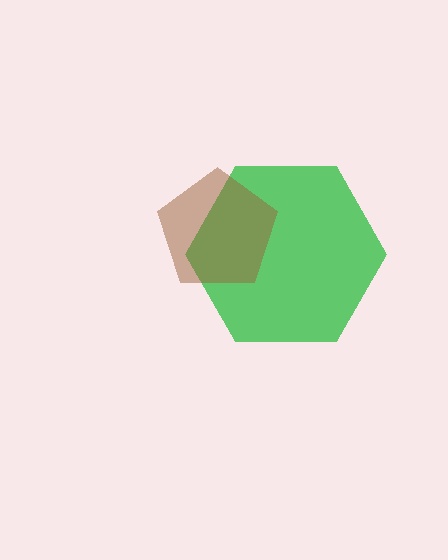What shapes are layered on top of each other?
The layered shapes are: a green hexagon, a brown pentagon.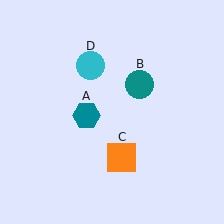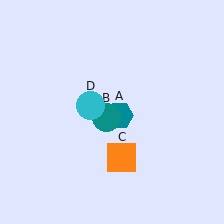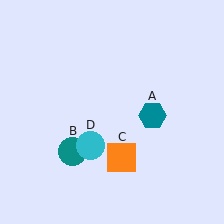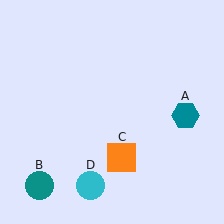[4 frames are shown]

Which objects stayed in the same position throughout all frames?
Orange square (object C) remained stationary.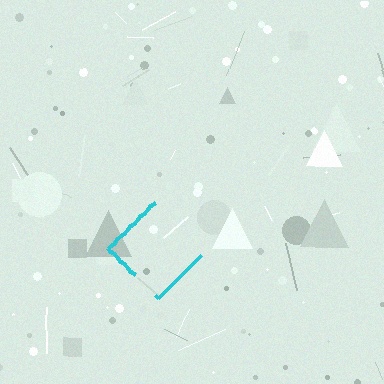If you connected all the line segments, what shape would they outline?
They would outline a diamond.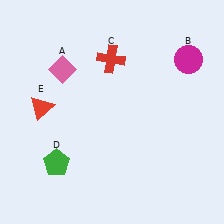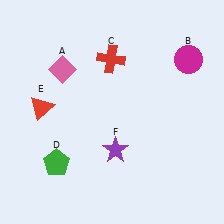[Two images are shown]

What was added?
A purple star (F) was added in Image 2.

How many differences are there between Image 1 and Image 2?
There is 1 difference between the two images.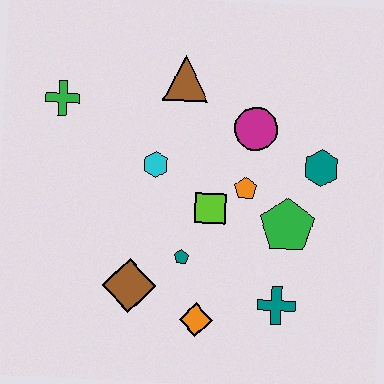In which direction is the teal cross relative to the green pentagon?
The teal cross is below the green pentagon.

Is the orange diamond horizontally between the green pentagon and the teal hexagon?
No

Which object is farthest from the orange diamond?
The green cross is farthest from the orange diamond.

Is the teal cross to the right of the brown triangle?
Yes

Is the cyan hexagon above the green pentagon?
Yes